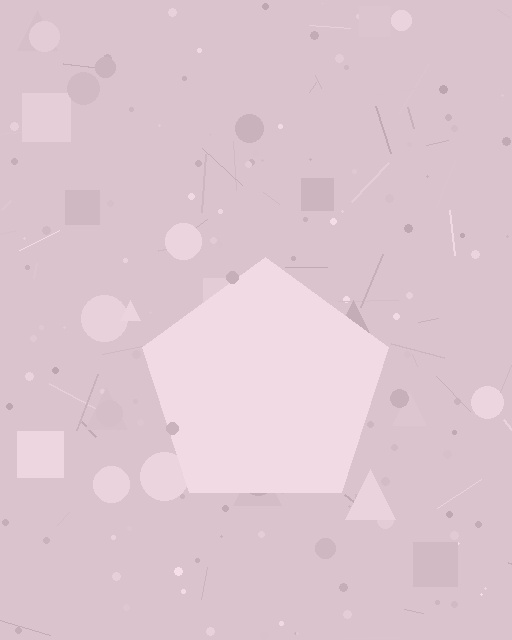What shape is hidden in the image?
A pentagon is hidden in the image.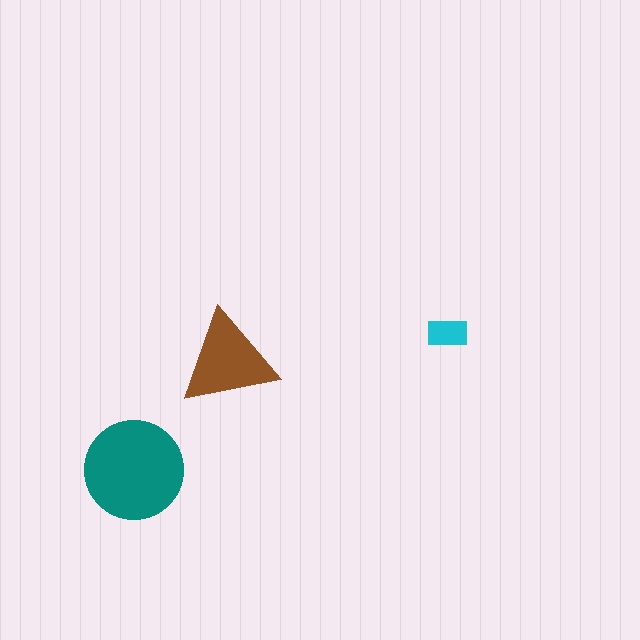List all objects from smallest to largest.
The cyan rectangle, the brown triangle, the teal circle.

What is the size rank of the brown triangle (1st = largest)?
2nd.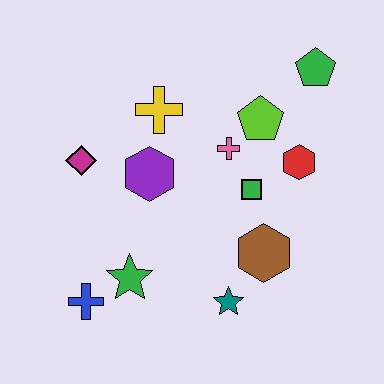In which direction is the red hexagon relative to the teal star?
The red hexagon is above the teal star.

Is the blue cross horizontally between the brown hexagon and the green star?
No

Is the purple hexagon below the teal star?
No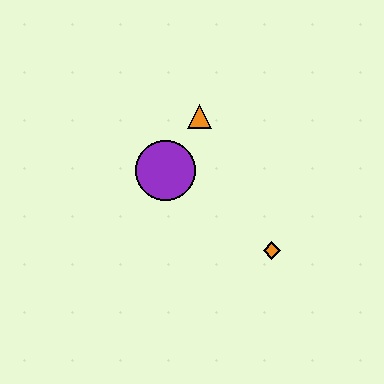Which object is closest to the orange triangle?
The purple circle is closest to the orange triangle.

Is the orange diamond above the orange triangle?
No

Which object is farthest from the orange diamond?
The orange triangle is farthest from the orange diamond.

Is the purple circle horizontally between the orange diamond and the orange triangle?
No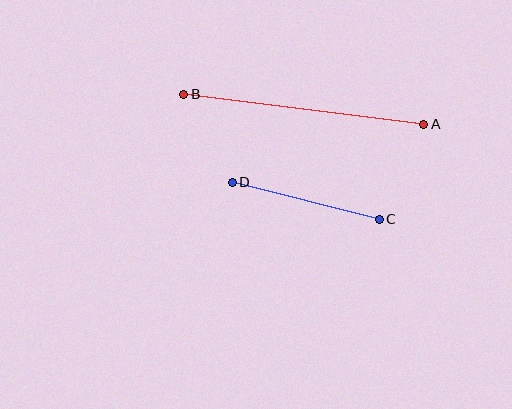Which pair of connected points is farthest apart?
Points A and B are farthest apart.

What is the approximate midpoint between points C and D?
The midpoint is at approximately (306, 201) pixels.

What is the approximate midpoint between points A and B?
The midpoint is at approximately (304, 109) pixels.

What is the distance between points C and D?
The distance is approximately 152 pixels.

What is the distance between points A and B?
The distance is approximately 242 pixels.